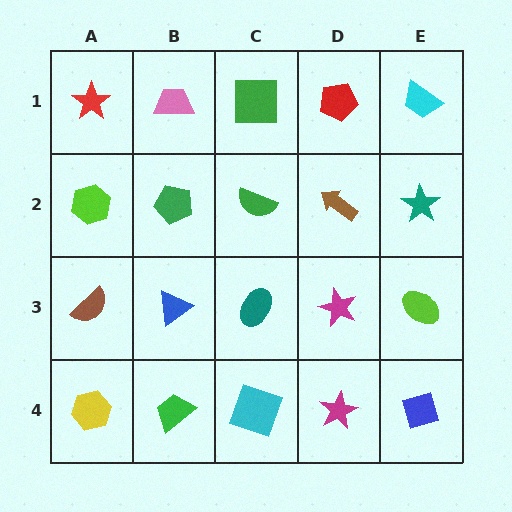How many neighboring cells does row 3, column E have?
3.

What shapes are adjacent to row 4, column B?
A blue triangle (row 3, column B), a yellow hexagon (row 4, column A), a cyan square (row 4, column C).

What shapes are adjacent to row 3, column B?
A green pentagon (row 2, column B), a green trapezoid (row 4, column B), a brown semicircle (row 3, column A), a teal ellipse (row 3, column C).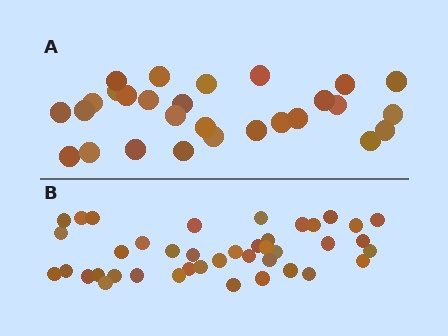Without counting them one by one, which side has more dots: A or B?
Region B (the bottom region) has more dots.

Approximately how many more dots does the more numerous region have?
Region B has approximately 15 more dots than region A.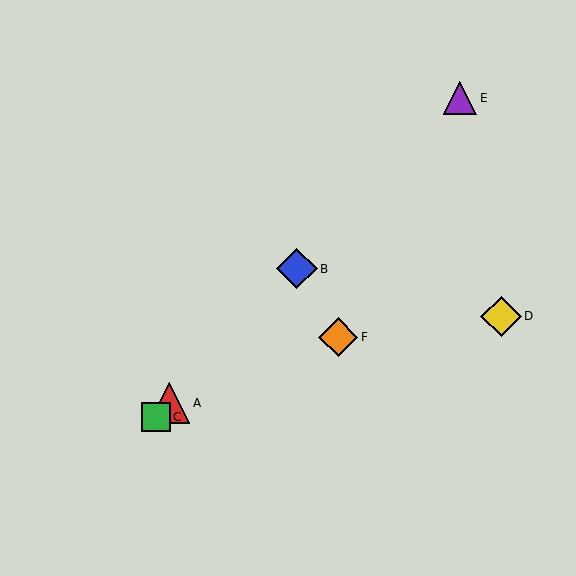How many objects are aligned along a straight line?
4 objects (A, B, C, E) are aligned along a straight line.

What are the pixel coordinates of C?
Object C is at (156, 417).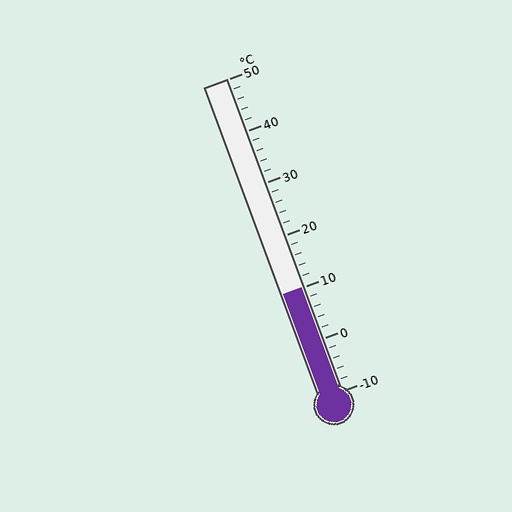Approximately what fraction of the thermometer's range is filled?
The thermometer is filled to approximately 35% of its range.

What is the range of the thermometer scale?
The thermometer scale ranges from -10°C to 50°C.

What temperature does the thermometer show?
The thermometer shows approximately 10°C.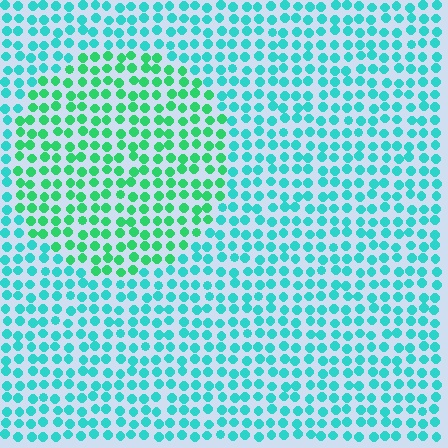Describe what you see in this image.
The image is filled with small cyan elements in a uniform arrangement. A circle-shaped region is visible where the elements are tinted to a slightly different hue, forming a subtle color boundary.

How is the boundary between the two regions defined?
The boundary is defined purely by a slight shift in hue (about 34 degrees). Spacing, size, and orientation are identical on both sides.